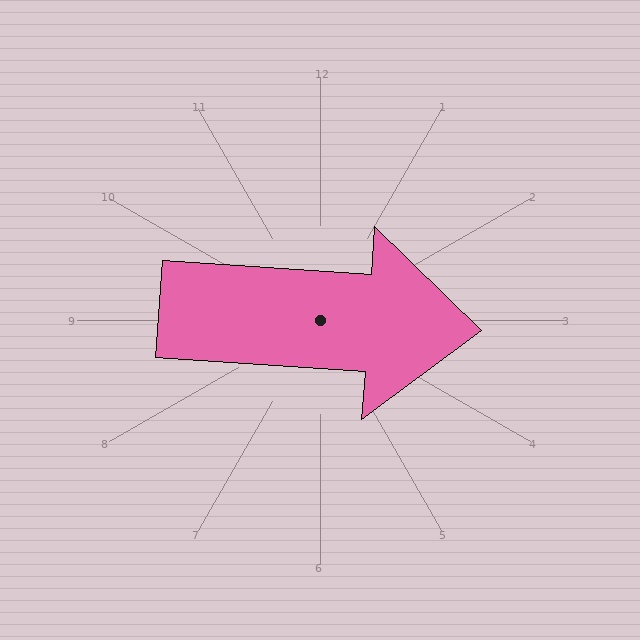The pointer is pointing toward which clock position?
Roughly 3 o'clock.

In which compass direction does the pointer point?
East.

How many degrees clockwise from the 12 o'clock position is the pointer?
Approximately 94 degrees.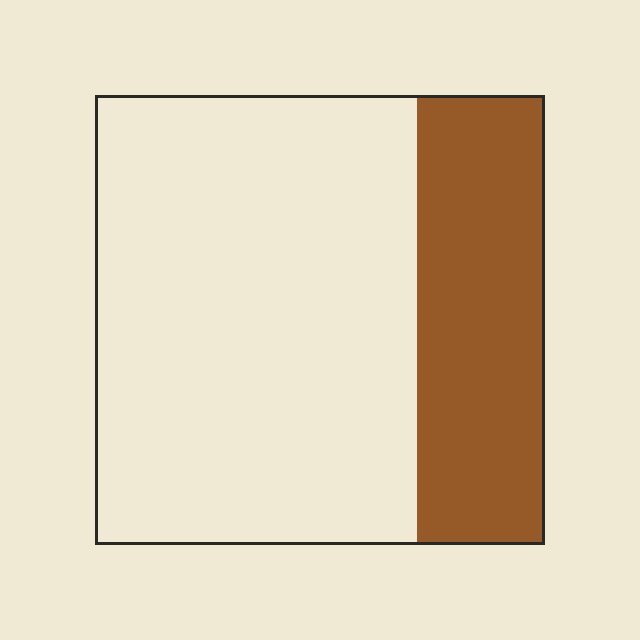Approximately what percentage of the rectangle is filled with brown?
Approximately 30%.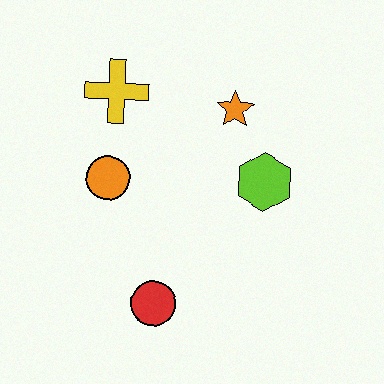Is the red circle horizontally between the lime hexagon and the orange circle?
Yes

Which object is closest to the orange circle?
The yellow cross is closest to the orange circle.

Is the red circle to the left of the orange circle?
No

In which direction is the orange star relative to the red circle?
The orange star is above the red circle.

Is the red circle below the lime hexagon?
Yes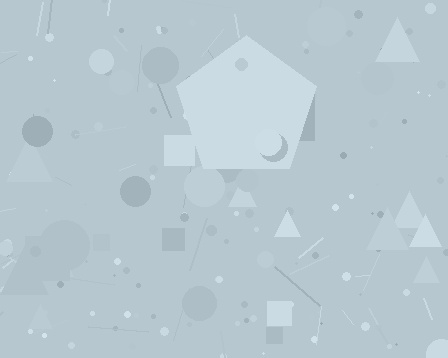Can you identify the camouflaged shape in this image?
The camouflaged shape is a pentagon.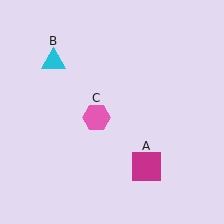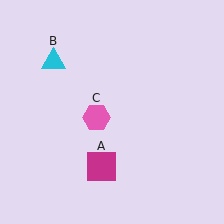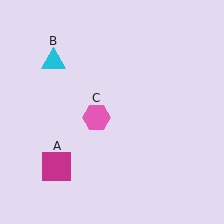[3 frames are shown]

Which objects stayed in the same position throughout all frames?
Cyan triangle (object B) and pink hexagon (object C) remained stationary.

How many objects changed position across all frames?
1 object changed position: magenta square (object A).